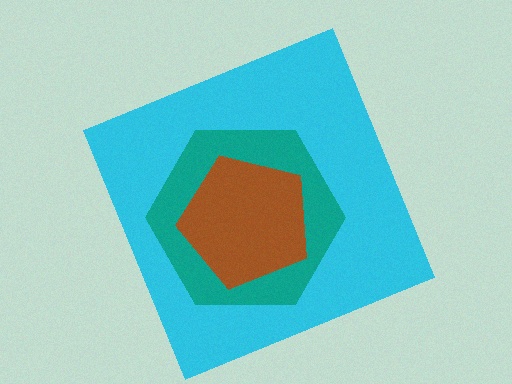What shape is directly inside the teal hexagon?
The brown pentagon.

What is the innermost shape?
The brown pentagon.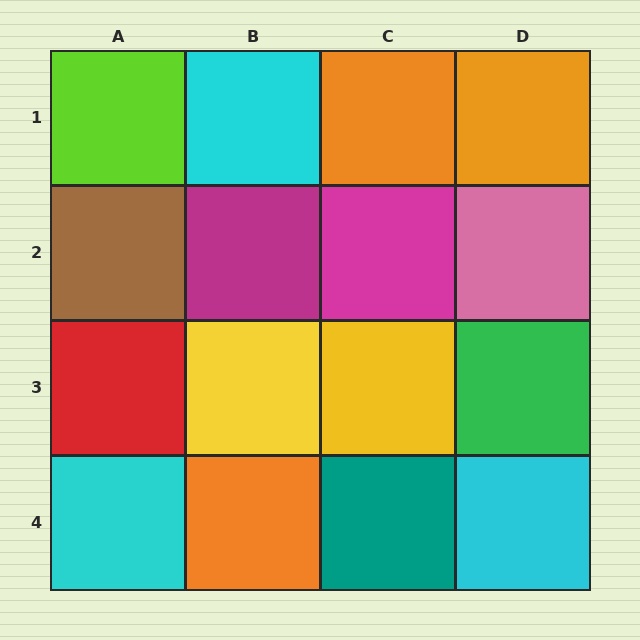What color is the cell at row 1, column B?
Cyan.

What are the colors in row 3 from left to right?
Red, yellow, yellow, green.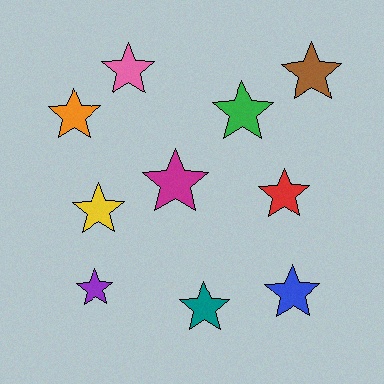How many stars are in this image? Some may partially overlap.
There are 10 stars.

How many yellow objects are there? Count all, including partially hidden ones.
There is 1 yellow object.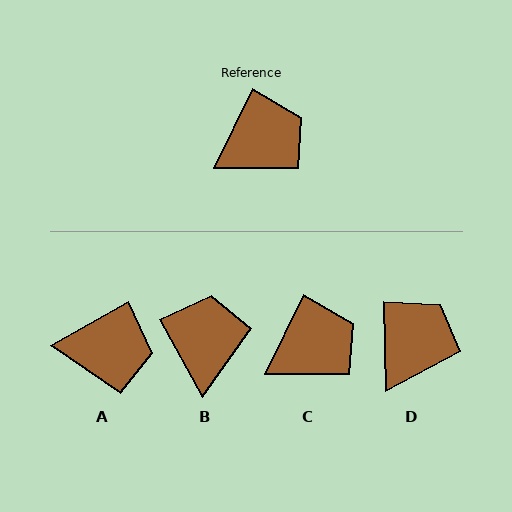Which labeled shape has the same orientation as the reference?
C.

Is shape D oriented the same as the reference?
No, it is off by about 27 degrees.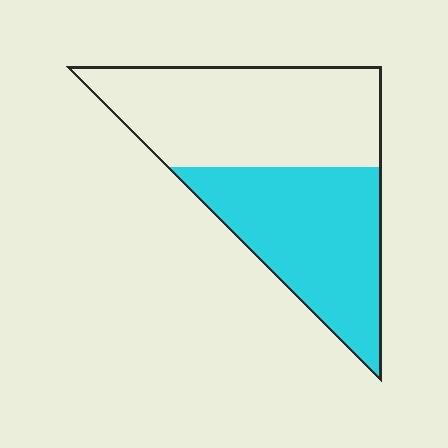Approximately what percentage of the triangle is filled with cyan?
Approximately 45%.